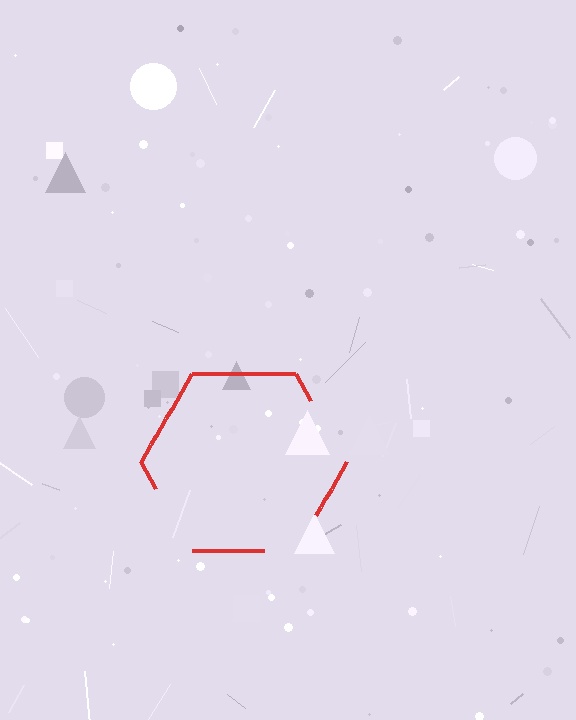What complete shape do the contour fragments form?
The contour fragments form a hexagon.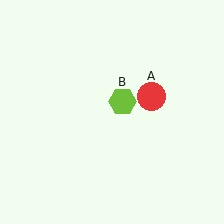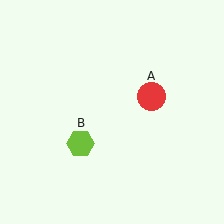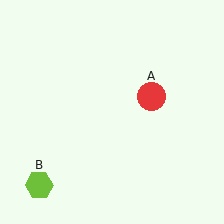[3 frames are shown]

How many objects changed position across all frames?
1 object changed position: lime hexagon (object B).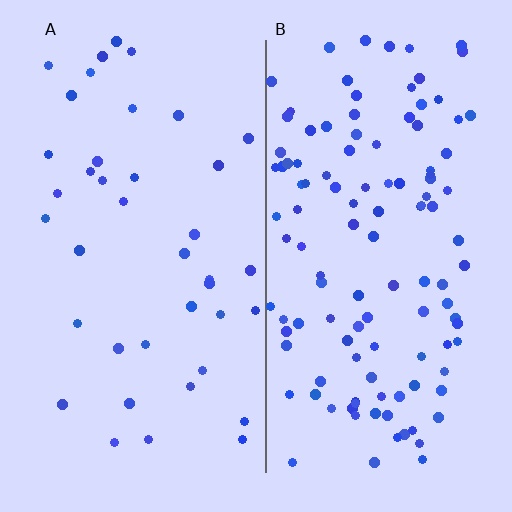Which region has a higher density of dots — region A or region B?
B (the right).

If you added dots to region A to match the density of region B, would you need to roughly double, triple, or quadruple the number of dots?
Approximately triple.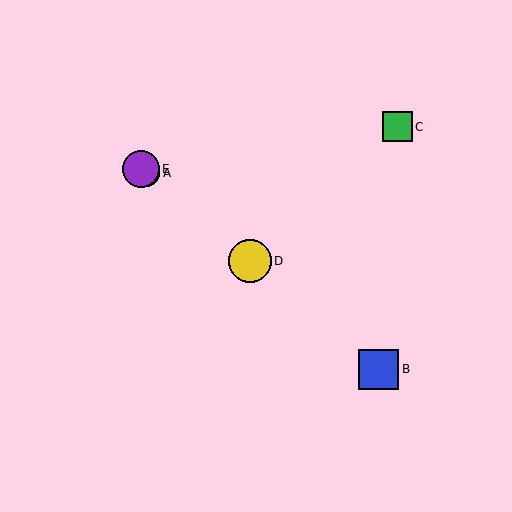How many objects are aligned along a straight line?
4 objects (A, B, D, E) are aligned along a straight line.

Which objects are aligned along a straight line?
Objects A, B, D, E are aligned along a straight line.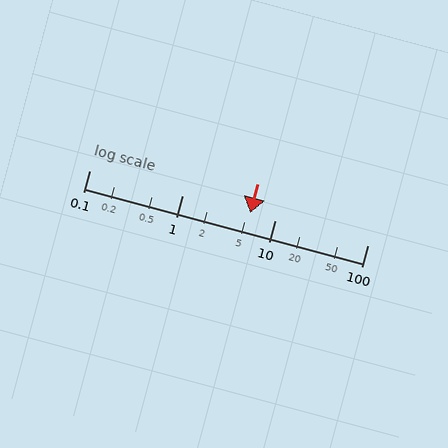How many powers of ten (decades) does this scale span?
The scale spans 3 decades, from 0.1 to 100.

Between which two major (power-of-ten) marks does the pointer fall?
The pointer is between 1 and 10.